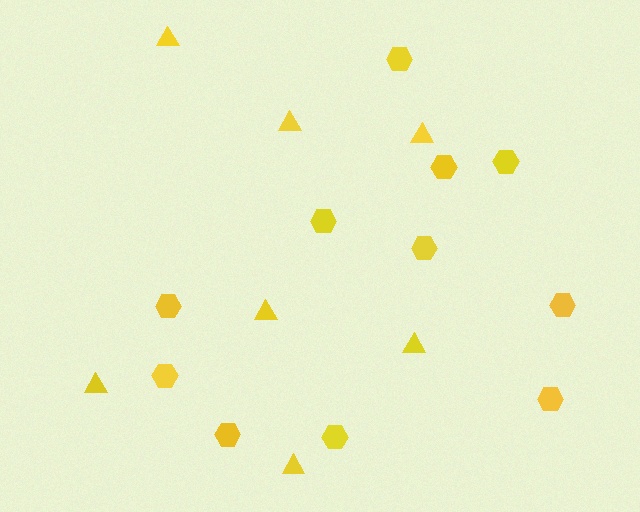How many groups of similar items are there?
There are 2 groups: one group of hexagons (11) and one group of triangles (7).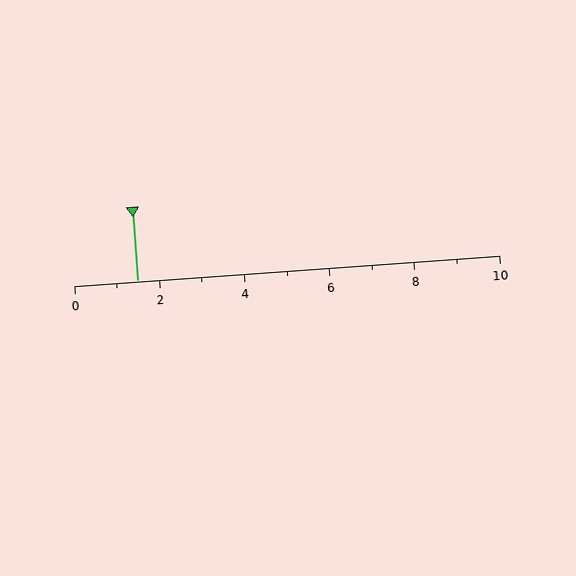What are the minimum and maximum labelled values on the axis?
The axis runs from 0 to 10.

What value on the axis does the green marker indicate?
The marker indicates approximately 1.5.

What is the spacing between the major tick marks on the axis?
The major ticks are spaced 2 apart.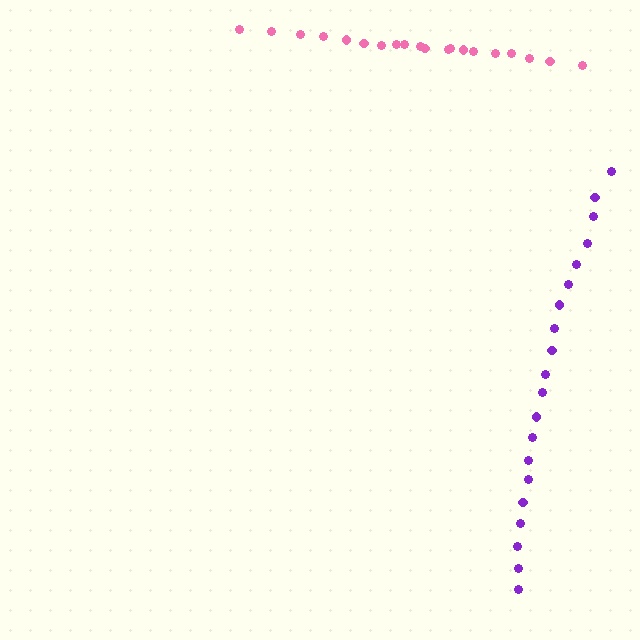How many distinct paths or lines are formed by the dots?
There are 2 distinct paths.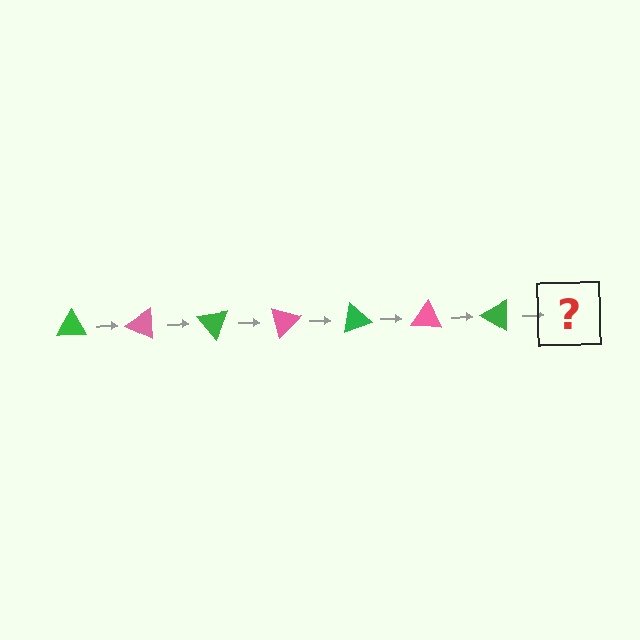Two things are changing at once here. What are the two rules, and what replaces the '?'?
The two rules are that it rotates 25 degrees each step and the color cycles through green and pink. The '?' should be a pink triangle, rotated 175 degrees from the start.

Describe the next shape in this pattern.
It should be a pink triangle, rotated 175 degrees from the start.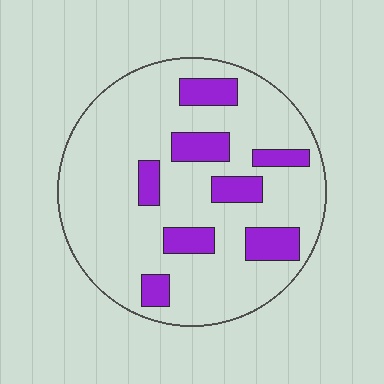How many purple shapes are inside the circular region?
8.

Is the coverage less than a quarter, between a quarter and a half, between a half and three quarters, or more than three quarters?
Less than a quarter.